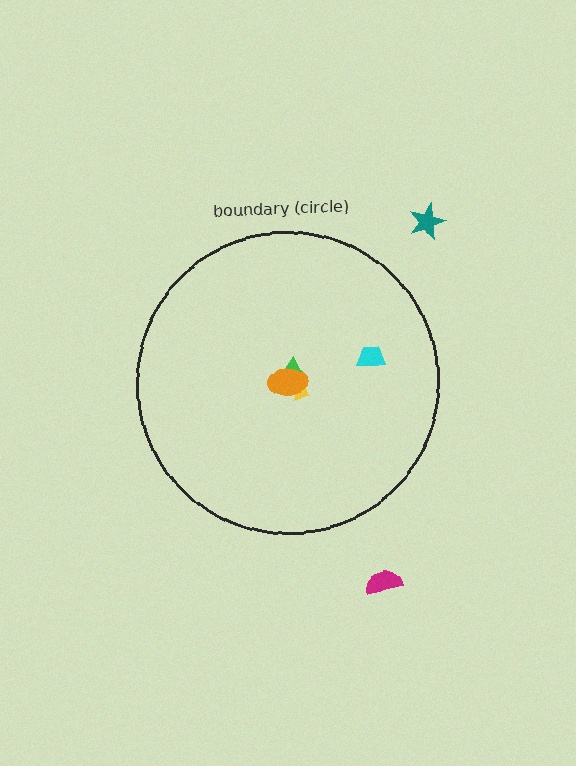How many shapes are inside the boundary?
4 inside, 2 outside.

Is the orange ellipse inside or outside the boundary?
Inside.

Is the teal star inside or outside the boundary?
Outside.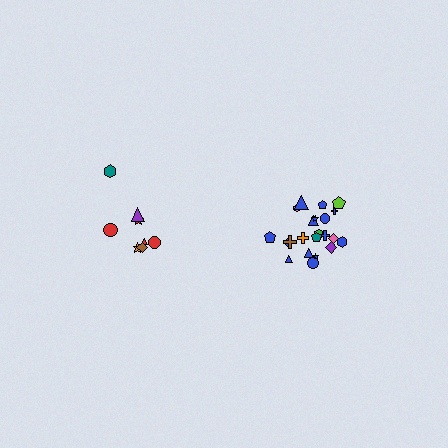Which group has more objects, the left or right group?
The right group.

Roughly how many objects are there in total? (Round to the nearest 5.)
Roughly 30 objects in total.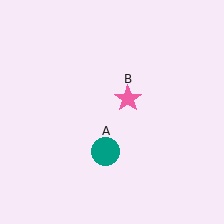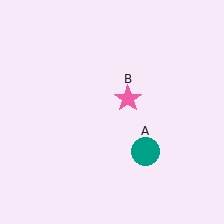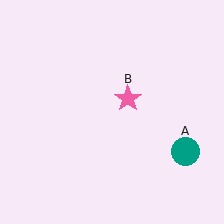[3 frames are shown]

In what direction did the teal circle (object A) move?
The teal circle (object A) moved right.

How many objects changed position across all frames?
1 object changed position: teal circle (object A).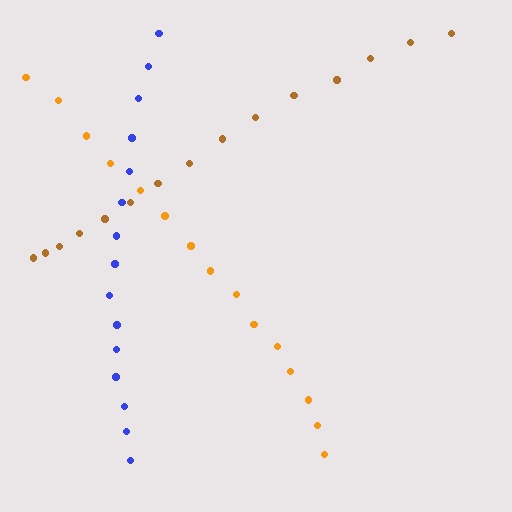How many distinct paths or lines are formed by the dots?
There are 3 distinct paths.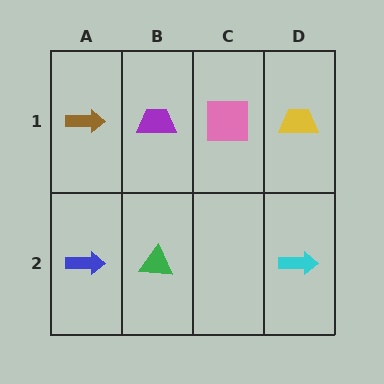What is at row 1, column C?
A pink square.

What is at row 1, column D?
A yellow trapezoid.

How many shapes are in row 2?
3 shapes.